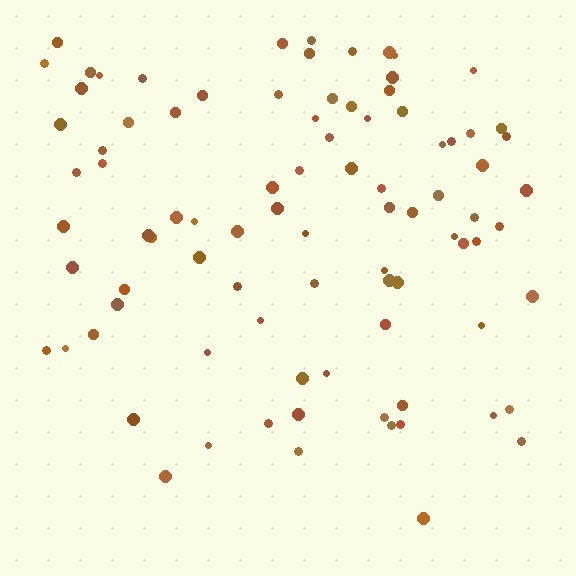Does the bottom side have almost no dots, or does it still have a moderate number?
Still a moderate number, just noticeably fewer than the top.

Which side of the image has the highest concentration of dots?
The top.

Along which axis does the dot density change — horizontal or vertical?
Vertical.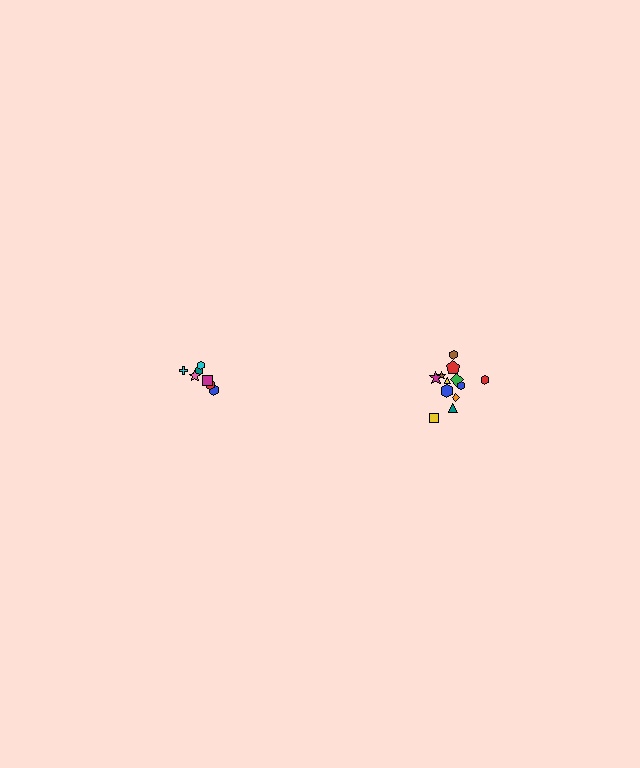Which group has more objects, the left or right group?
The right group.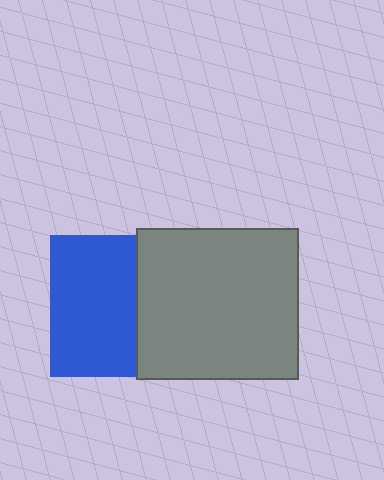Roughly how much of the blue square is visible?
About half of it is visible (roughly 61%).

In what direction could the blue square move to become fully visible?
The blue square could move left. That would shift it out from behind the gray rectangle entirely.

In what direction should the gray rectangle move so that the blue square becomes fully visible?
The gray rectangle should move right. That is the shortest direction to clear the overlap and leave the blue square fully visible.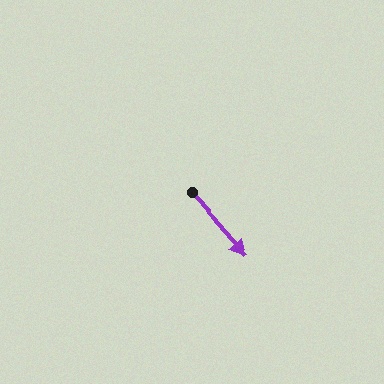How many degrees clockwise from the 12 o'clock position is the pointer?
Approximately 139 degrees.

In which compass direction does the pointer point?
Southeast.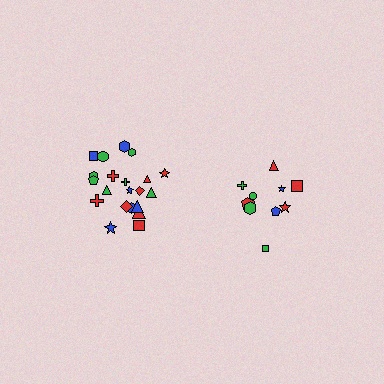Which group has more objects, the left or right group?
The left group.